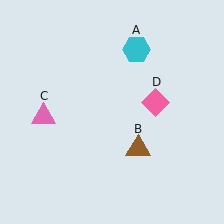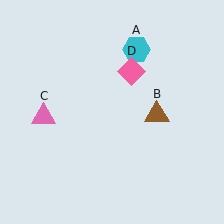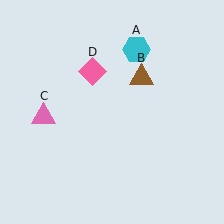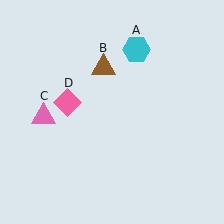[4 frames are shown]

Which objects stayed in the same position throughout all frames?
Cyan hexagon (object A) and pink triangle (object C) remained stationary.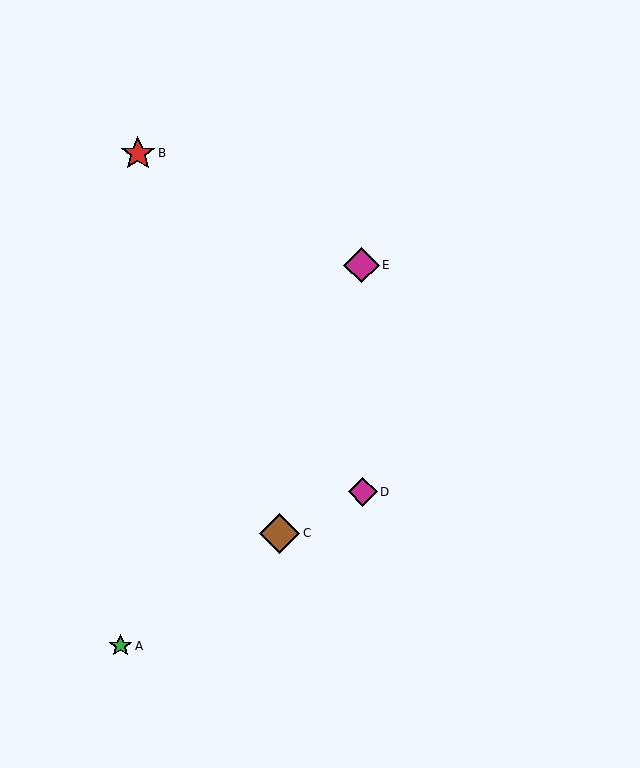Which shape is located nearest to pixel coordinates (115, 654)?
The green star (labeled A) at (121, 646) is nearest to that location.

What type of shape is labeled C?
Shape C is a brown diamond.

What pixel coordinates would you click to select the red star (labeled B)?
Click at (138, 153) to select the red star B.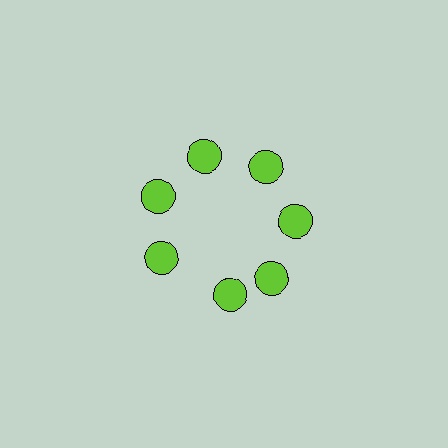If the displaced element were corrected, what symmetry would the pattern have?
It would have 7-fold rotational symmetry — the pattern would map onto itself every 51 degrees.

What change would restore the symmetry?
The symmetry would be restored by rotating it back into even spacing with its neighbors so that all 7 circles sit at equal angles and equal distance from the center.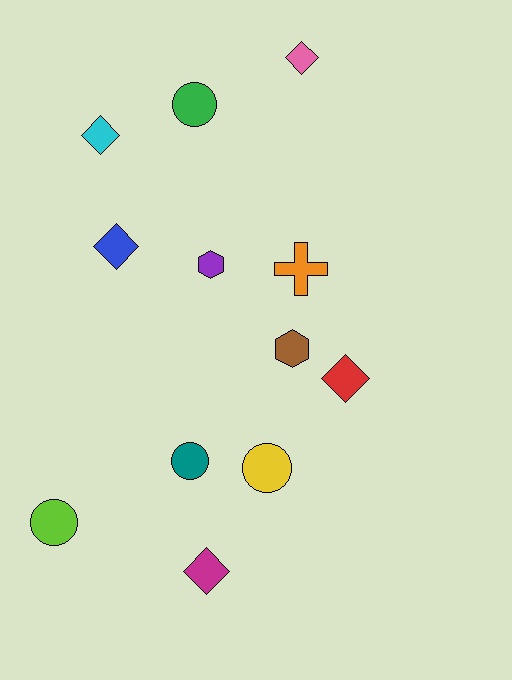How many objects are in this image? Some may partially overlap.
There are 12 objects.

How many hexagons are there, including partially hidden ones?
There are 2 hexagons.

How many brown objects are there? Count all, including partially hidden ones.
There is 1 brown object.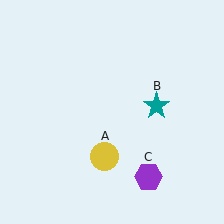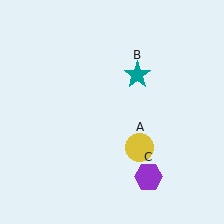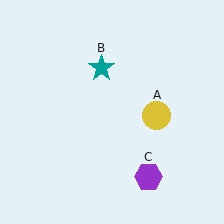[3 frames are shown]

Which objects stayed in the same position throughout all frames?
Purple hexagon (object C) remained stationary.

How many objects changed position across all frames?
2 objects changed position: yellow circle (object A), teal star (object B).